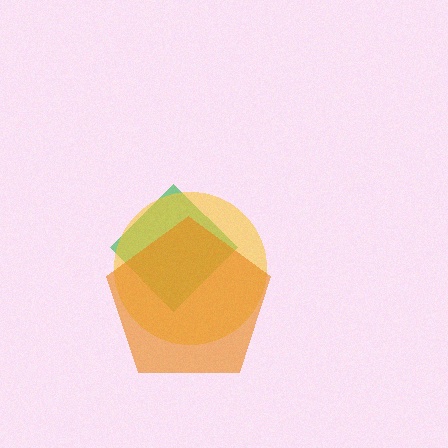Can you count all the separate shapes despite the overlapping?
Yes, there are 3 separate shapes.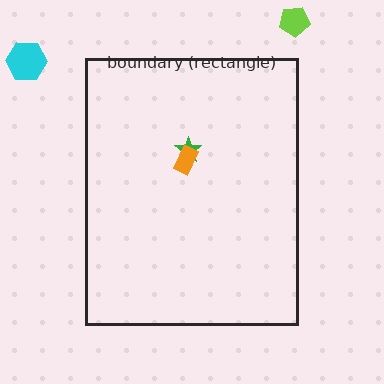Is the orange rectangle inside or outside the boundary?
Inside.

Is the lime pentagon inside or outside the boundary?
Outside.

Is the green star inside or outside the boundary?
Inside.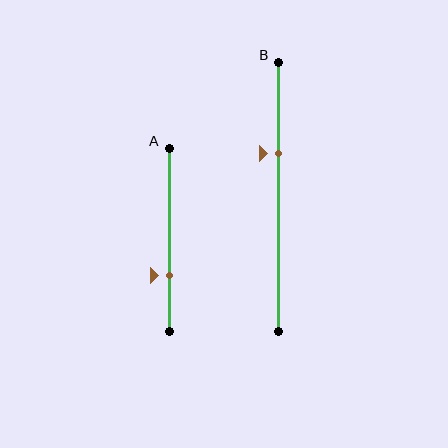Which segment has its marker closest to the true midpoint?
Segment B has its marker closest to the true midpoint.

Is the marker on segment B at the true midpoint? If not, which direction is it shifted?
No, the marker on segment B is shifted upward by about 16% of the segment length.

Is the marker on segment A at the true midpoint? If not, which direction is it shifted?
No, the marker on segment A is shifted downward by about 20% of the segment length.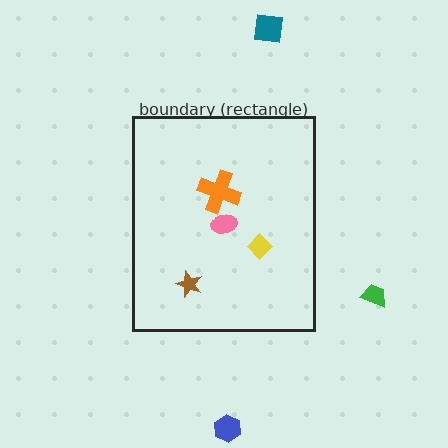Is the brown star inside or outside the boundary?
Inside.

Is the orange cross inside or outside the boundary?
Inside.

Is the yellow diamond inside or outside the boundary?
Inside.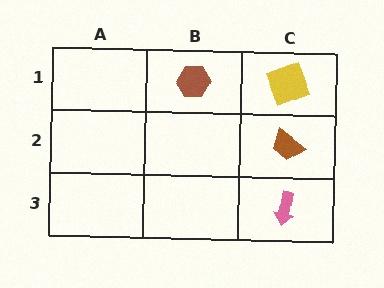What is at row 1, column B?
A brown hexagon.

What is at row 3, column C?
A pink arrow.